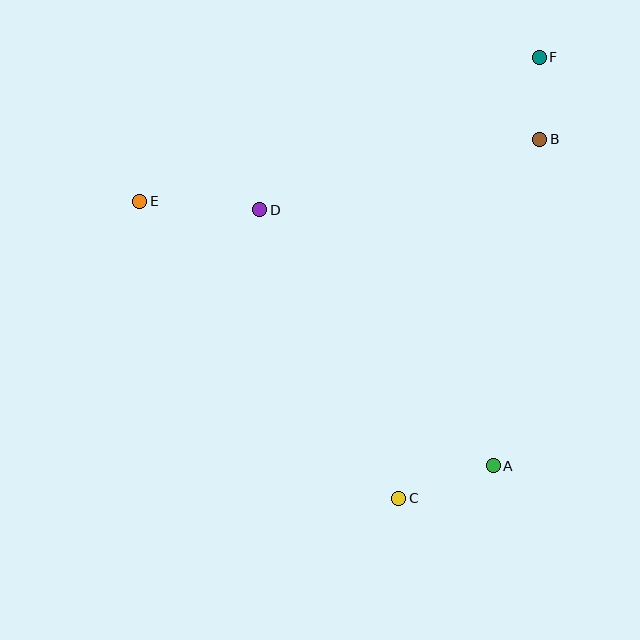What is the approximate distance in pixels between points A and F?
The distance between A and F is approximately 411 pixels.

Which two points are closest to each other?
Points B and F are closest to each other.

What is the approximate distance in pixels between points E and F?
The distance between E and F is approximately 425 pixels.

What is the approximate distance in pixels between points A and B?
The distance between A and B is approximately 330 pixels.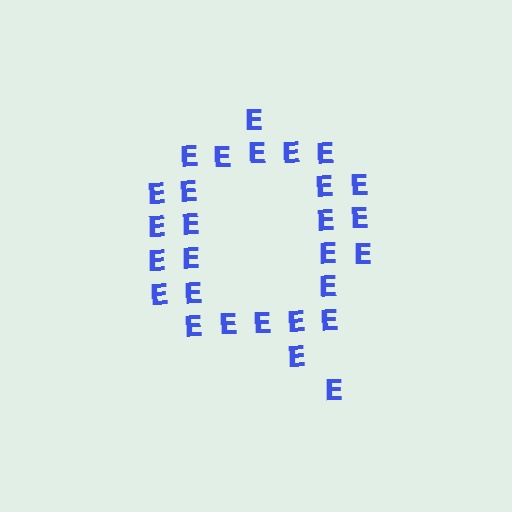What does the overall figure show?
The overall figure shows the letter Q.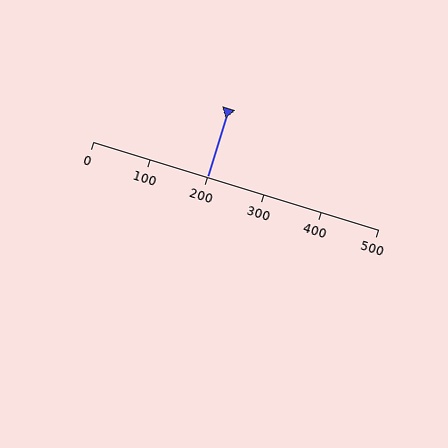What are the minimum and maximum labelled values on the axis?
The axis runs from 0 to 500.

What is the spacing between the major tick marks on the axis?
The major ticks are spaced 100 apart.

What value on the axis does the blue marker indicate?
The marker indicates approximately 200.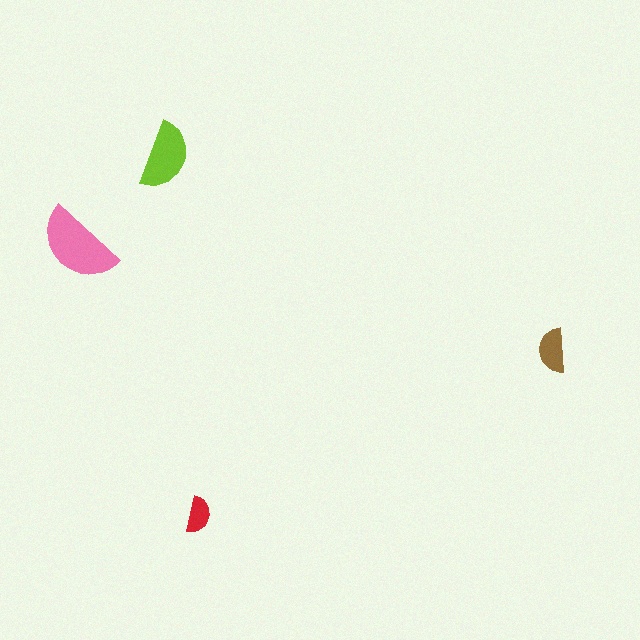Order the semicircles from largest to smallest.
the pink one, the lime one, the brown one, the red one.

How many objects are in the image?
There are 4 objects in the image.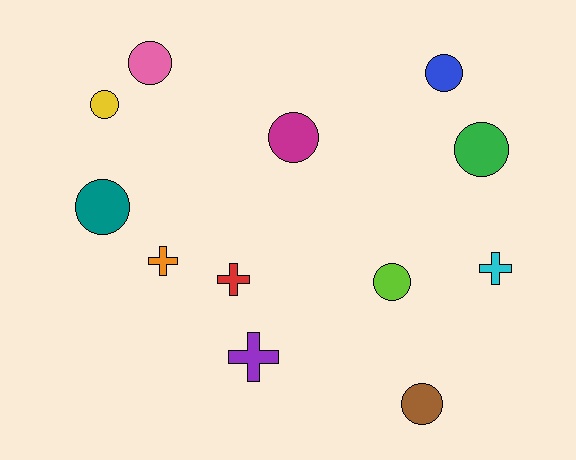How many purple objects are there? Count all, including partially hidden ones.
There is 1 purple object.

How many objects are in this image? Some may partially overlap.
There are 12 objects.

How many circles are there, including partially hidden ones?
There are 8 circles.